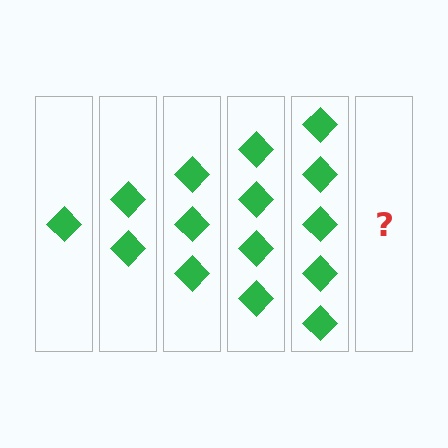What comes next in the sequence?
The next element should be 6 diamonds.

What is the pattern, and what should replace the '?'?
The pattern is that each step adds one more diamond. The '?' should be 6 diamonds.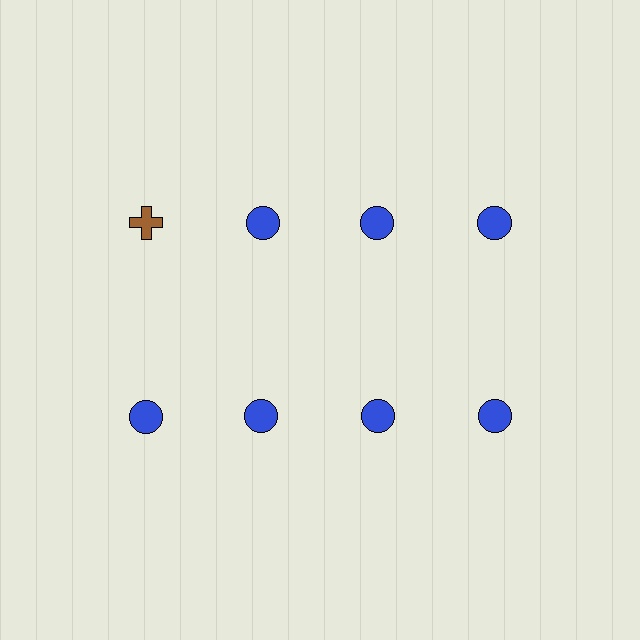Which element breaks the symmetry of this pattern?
The brown cross in the top row, leftmost column breaks the symmetry. All other shapes are blue circles.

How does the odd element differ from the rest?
It differs in both color (brown instead of blue) and shape (cross instead of circle).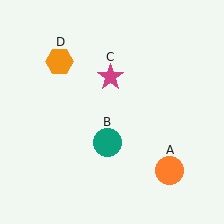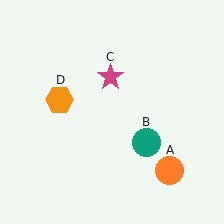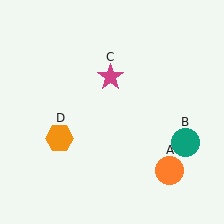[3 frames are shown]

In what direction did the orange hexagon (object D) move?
The orange hexagon (object D) moved down.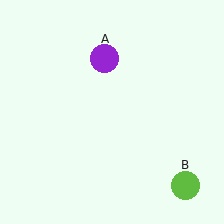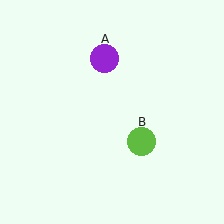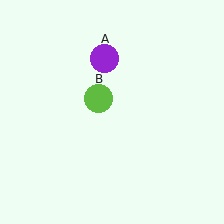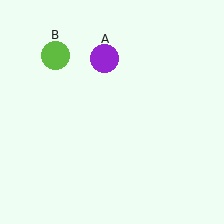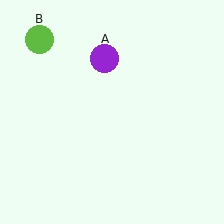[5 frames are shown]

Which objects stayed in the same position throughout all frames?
Purple circle (object A) remained stationary.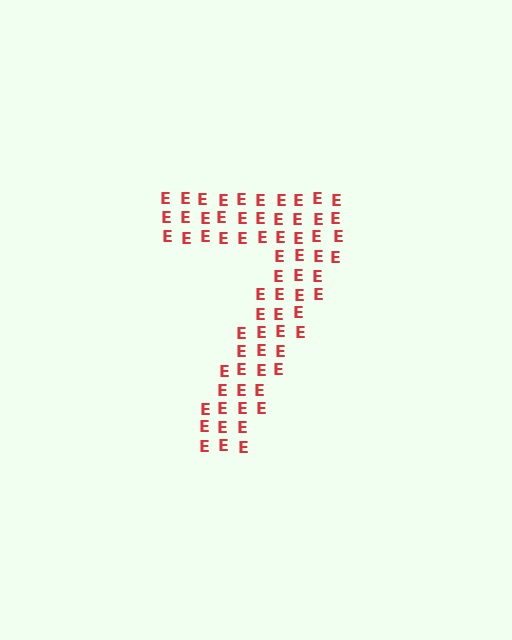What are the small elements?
The small elements are letter E's.